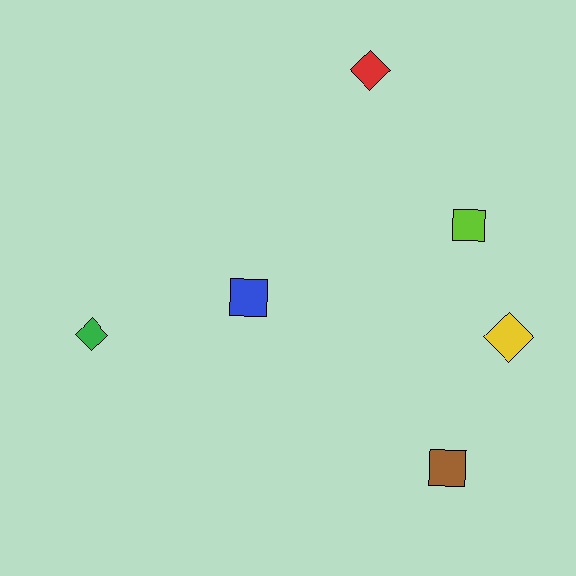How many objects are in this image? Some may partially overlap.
There are 6 objects.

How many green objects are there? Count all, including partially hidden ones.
There is 1 green object.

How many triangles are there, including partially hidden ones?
There are no triangles.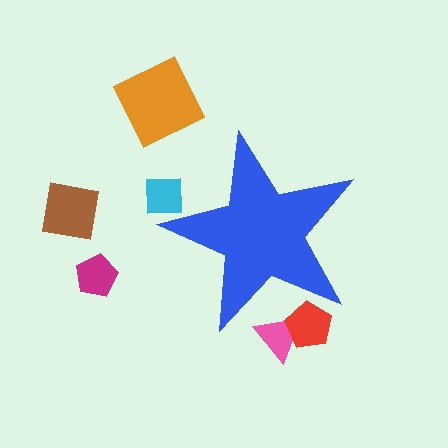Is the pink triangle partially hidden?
Yes, the pink triangle is partially hidden behind the blue star.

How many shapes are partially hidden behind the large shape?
3 shapes are partially hidden.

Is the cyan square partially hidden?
Yes, the cyan square is partially hidden behind the blue star.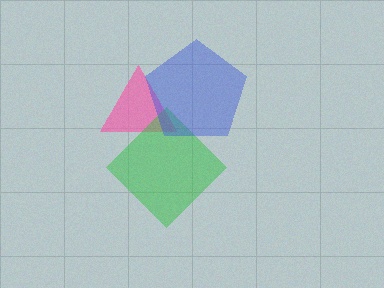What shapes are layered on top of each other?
The layered shapes are: a pink triangle, a green diamond, a blue pentagon.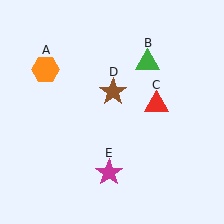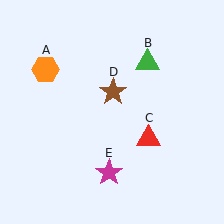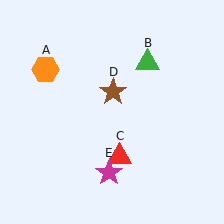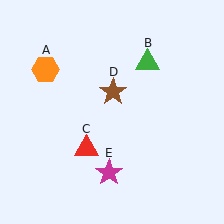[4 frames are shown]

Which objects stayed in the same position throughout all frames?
Orange hexagon (object A) and green triangle (object B) and brown star (object D) and magenta star (object E) remained stationary.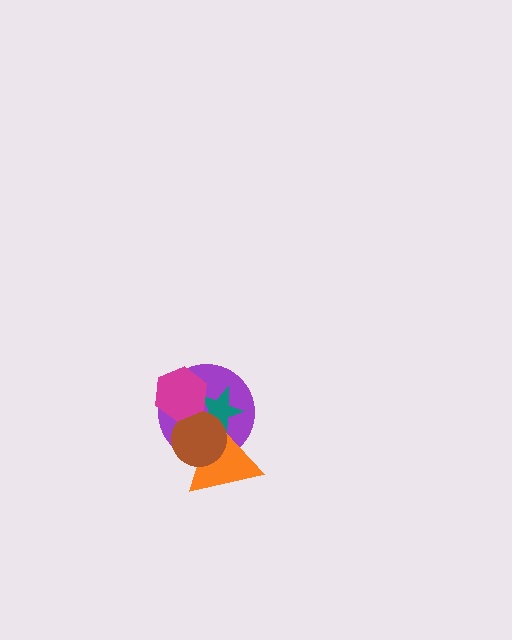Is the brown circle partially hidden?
Yes, it is partially covered by another shape.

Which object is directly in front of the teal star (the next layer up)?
The orange triangle is directly in front of the teal star.